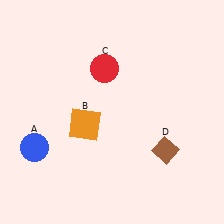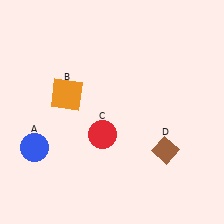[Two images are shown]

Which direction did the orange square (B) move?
The orange square (B) moved up.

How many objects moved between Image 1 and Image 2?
2 objects moved between the two images.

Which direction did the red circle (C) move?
The red circle (C) moved down.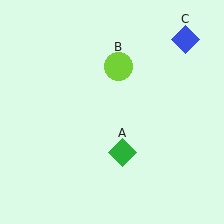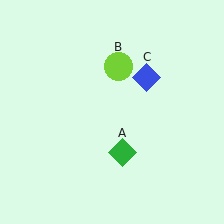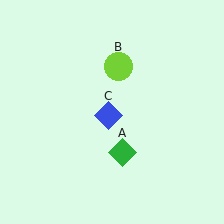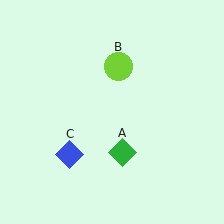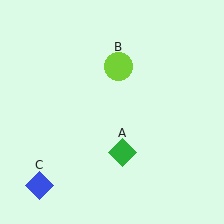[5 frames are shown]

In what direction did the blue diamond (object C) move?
The blue diamond (object C) moved down and to the left.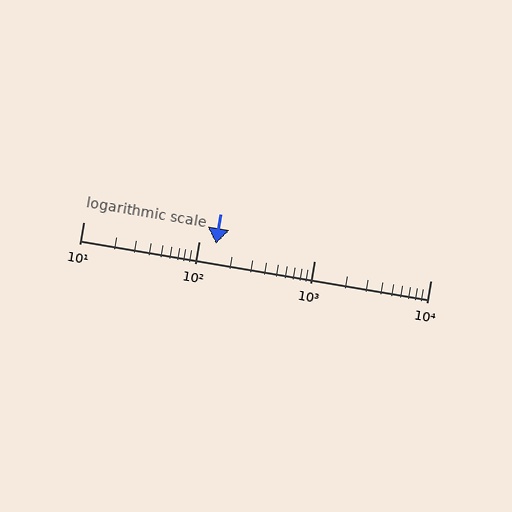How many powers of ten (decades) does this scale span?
The scale spans 3 decades, from 10 to 10000.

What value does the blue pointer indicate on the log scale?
The pointer indicates approximately 140.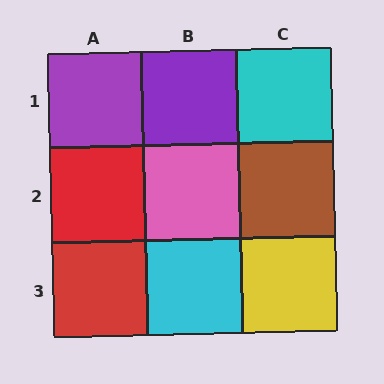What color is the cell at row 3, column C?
Yellow.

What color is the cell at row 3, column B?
Cyan.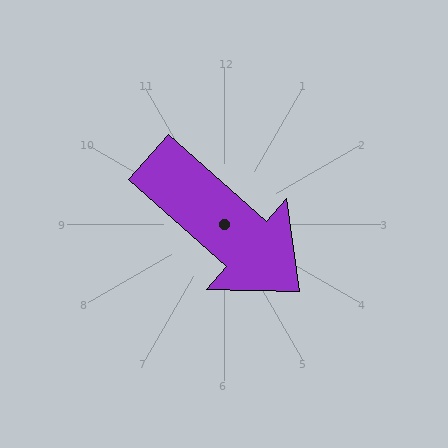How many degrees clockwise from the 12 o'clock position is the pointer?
Approximately 132 degrees.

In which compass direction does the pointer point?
Southeast.